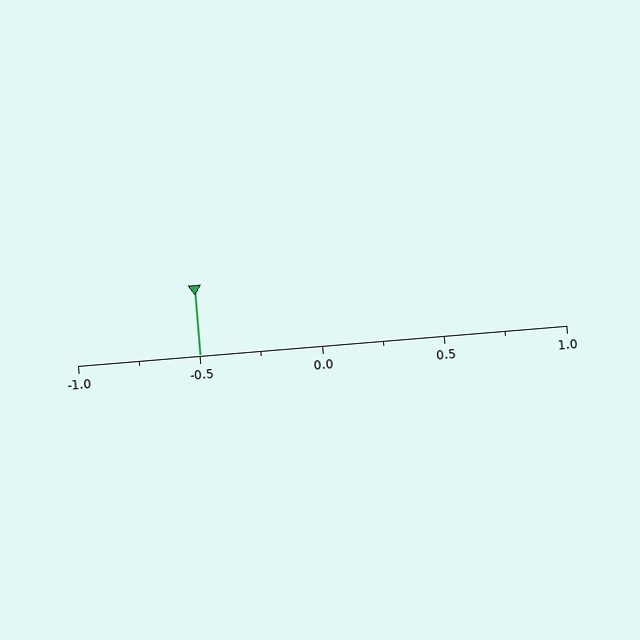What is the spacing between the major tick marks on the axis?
The major ticks are spaced 0.5 apart.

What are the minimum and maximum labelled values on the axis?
The axis runs from -1.0 to 1.0.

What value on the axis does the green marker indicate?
The marker indicates approximately -0.5.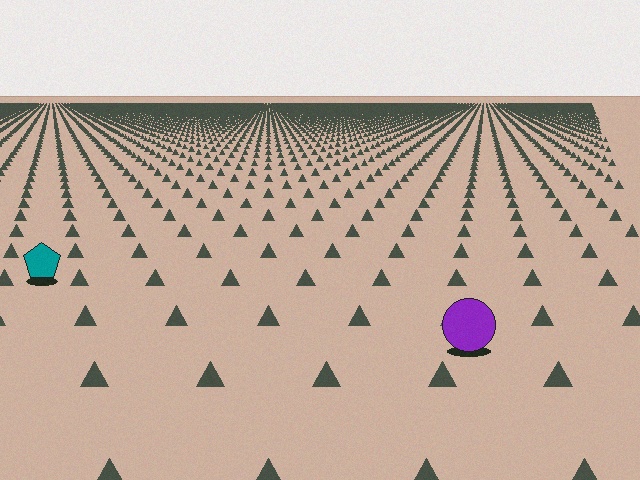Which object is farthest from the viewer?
The teal pentagon is farthest from the viewer. It appears smaller and the ground texture around it is denser.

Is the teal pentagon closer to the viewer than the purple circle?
No. The purple circle is closer — you can tell from the texture gradient: the ground texture is coarser near it.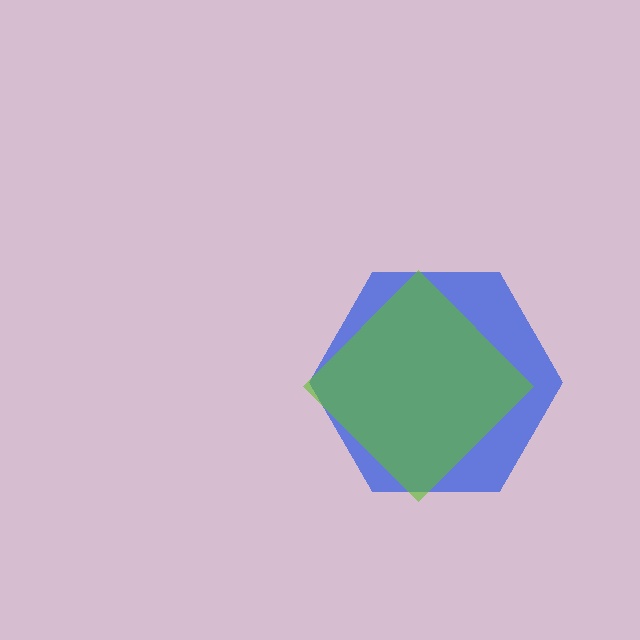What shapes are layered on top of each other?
The layered shapes are: a blue hexagon, a lime diamond.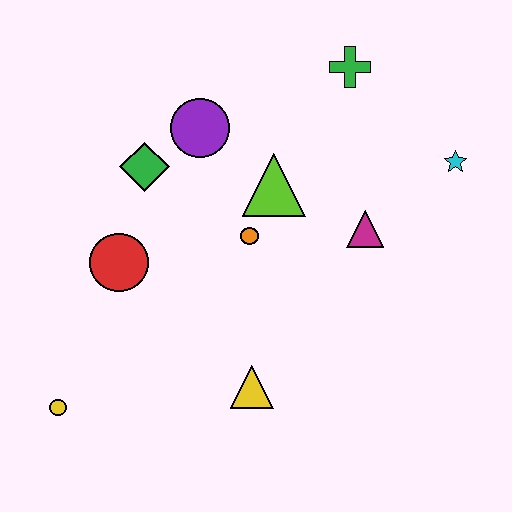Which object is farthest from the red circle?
The cyan star is farthest from the red circle.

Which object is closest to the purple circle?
The green diamond is closest to the purple circle.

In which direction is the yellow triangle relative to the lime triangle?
The yellow triangle is below the lime triangle.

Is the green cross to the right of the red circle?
Yes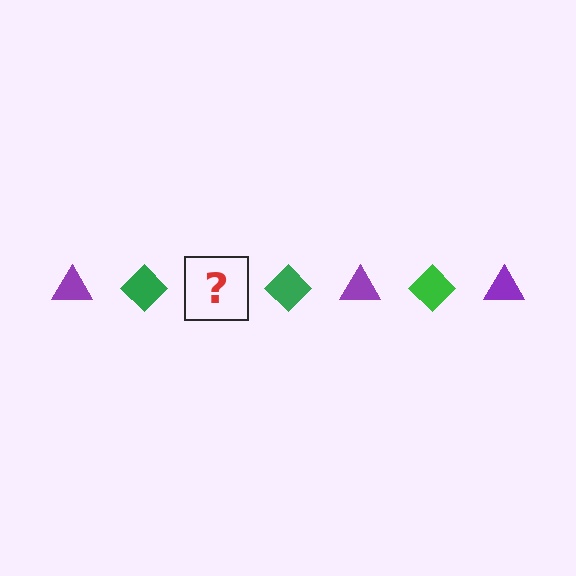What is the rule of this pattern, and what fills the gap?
The rule is that the pattern alternates between purple triangle and green diamond. The gap should be filled with a purple triangle.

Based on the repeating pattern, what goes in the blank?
The blank should be a purple triangle.